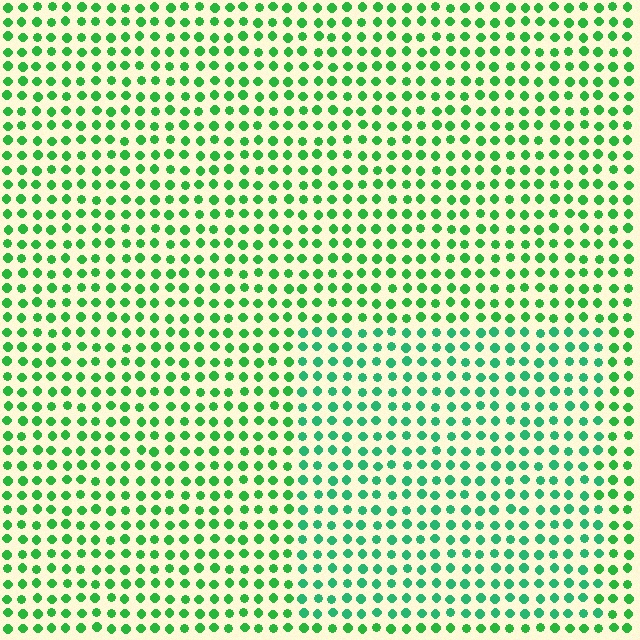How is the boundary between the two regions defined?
The boundary is defined purely by a slight shift in hue (about 23 degrees). Spacing, size, and orientation are identical on both sides.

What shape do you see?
I see a rectangle.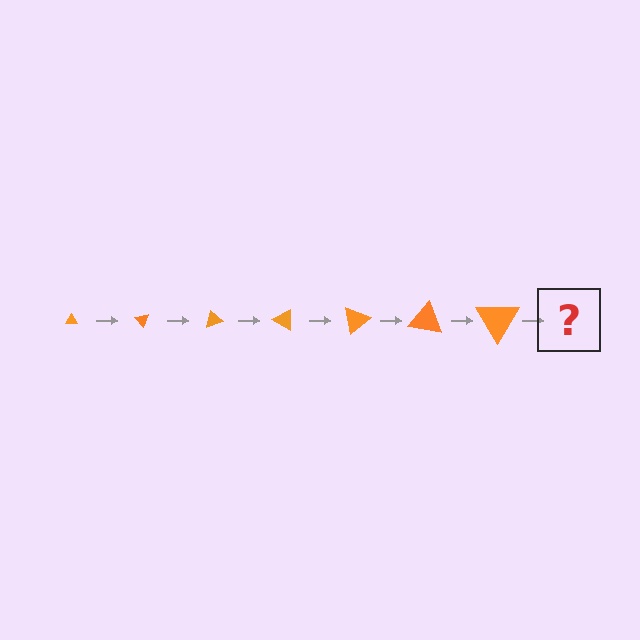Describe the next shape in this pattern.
It should be a triangle, larger than the previous one and rotated 350 degrees from the start.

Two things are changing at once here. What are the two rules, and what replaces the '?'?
The two rules are that the triangle grows larger each step and it rotates 50 degrees each step. The '?' should be a triangle, larger than the previous one and rotated 350 degrees from the start.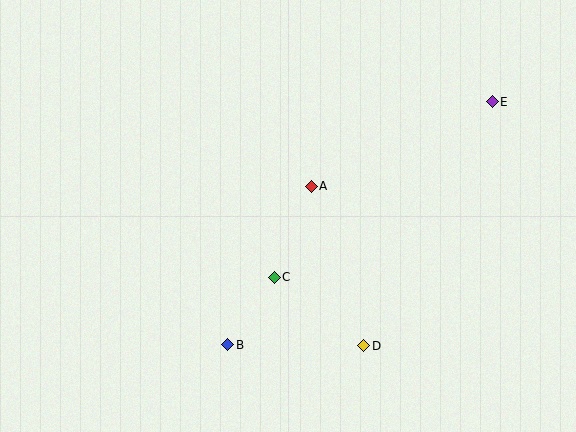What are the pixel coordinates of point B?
Point B is at (228, 345).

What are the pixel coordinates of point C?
Point C is at (274, 277).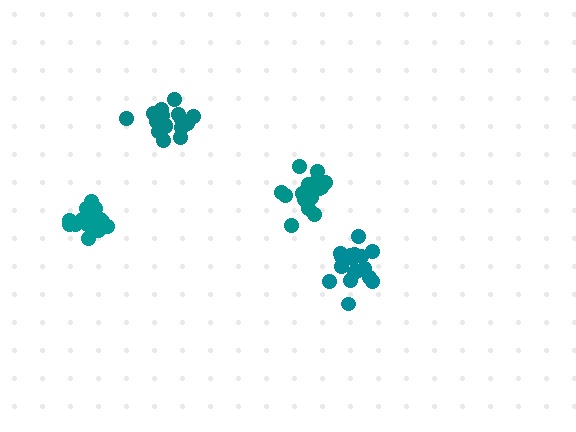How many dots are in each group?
Group 1: 16 dots, Group 2: 16 dots, Group 3: 18 dots, Group 4: 18 dots (68 total).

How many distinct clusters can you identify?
There are 4 distinct clusters.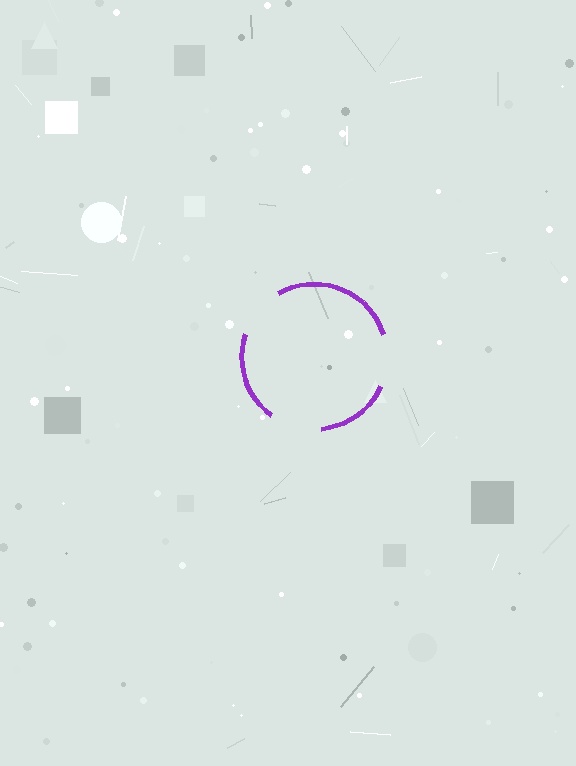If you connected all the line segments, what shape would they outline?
They would outline a circle.